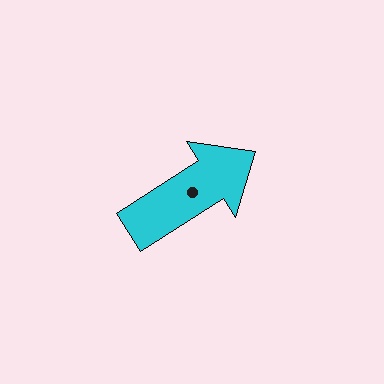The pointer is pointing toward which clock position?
Roughly 2 o'clock.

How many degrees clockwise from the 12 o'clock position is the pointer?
Approximately 57 degrees.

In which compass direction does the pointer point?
Northeast.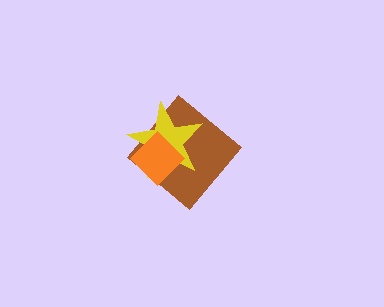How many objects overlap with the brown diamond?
2 objects overlap with the brown diamond.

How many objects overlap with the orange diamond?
2 objects overlap with the orange diamond.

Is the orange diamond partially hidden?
No, no other shape covers it.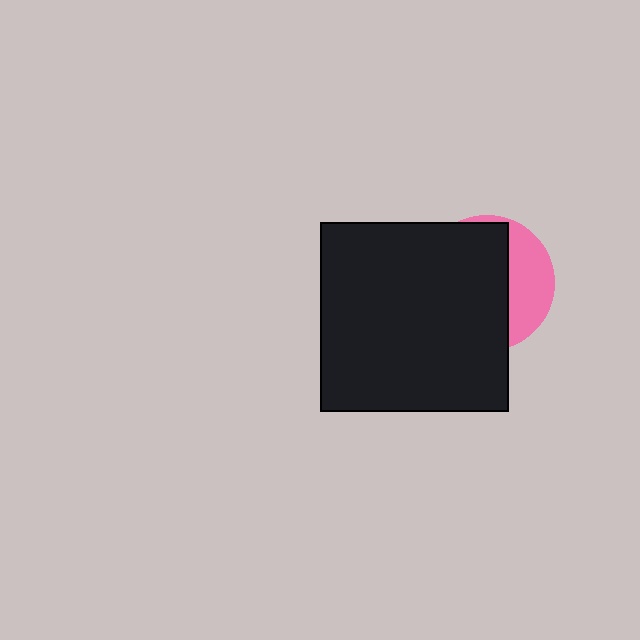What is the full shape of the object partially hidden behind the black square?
The partially hidden object is a pink circle.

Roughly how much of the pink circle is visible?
A small part of it is visible (roughly 31%).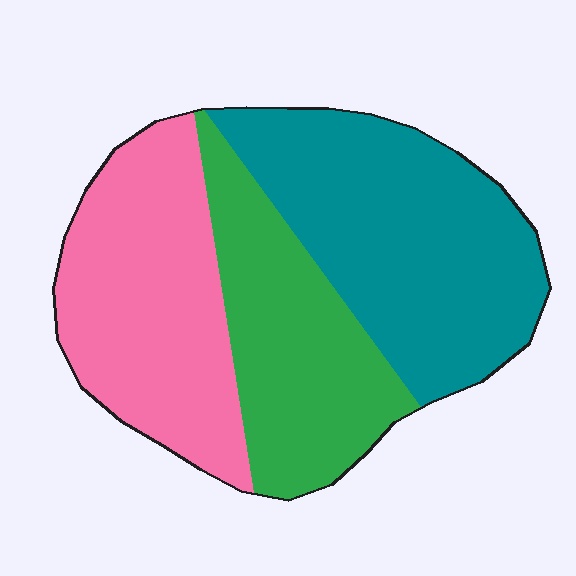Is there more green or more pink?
Pink.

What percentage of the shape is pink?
Pink takes up about one third (1/3) of the shape.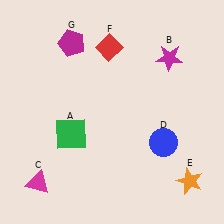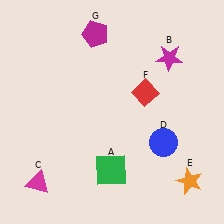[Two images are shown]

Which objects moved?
The objects that moved are: the green square (A), the red diamond (F), the magenta pentagon (G).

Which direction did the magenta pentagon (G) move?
The magenta pentagon (G) moved right.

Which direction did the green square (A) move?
The green square (A) moved right.